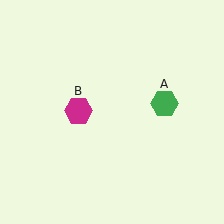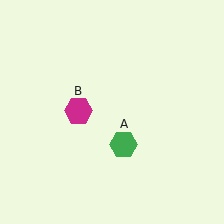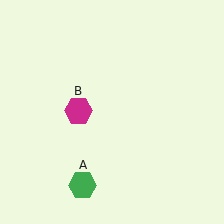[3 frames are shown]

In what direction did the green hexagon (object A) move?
The green hexagon (object A) moved down and to the left.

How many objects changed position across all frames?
1 object changed position: green hexagon (object A).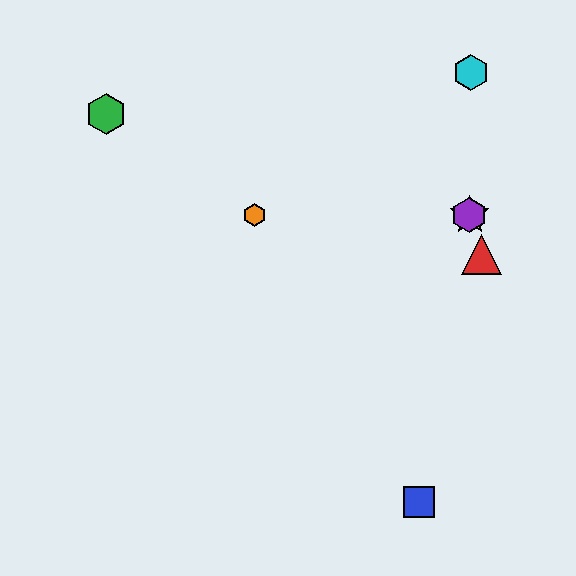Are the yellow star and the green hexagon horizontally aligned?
No, the yellow star is at y≈215 and the green hexagon is at y≈114.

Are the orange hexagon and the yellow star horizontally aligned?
Yes, both are at y≈215.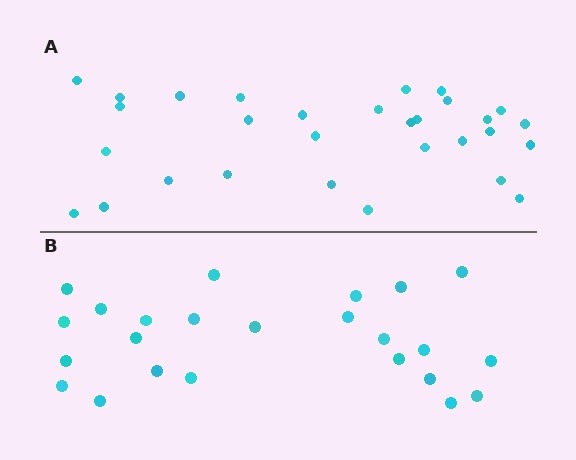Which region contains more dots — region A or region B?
Region A (the top region) has more dots.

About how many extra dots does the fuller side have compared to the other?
Region A has about 6 more dots than region B.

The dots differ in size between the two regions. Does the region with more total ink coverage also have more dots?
No. Region B has more total ink coverage because its dots are larger, but region A actually contains more individual dots. Total area can be misleading — the number of items is what matters here.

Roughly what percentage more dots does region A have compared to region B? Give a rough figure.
About 25% more.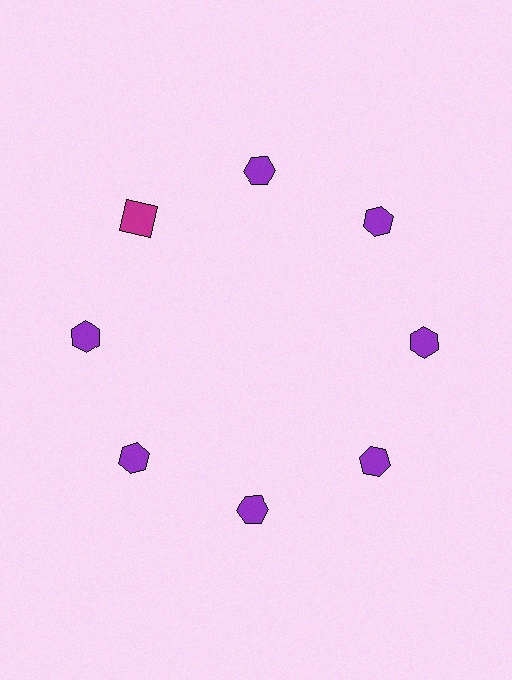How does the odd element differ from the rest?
It differs in both color (magenta instead of purple) and shape (square instead of hexagon).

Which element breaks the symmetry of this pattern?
The magenta square at roughly the 10 o'clock position breaks the symmetry. All other shapes are purple hexagons.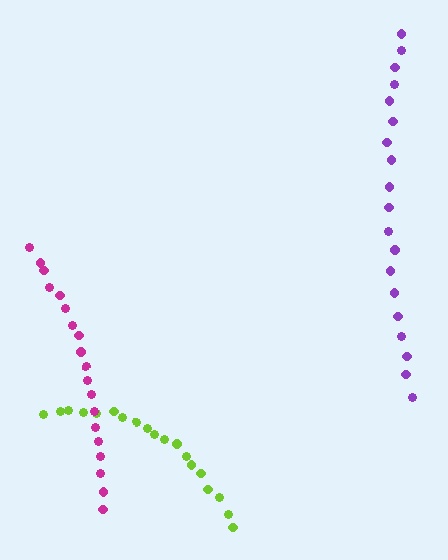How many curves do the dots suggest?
There are 3 distinct paths.